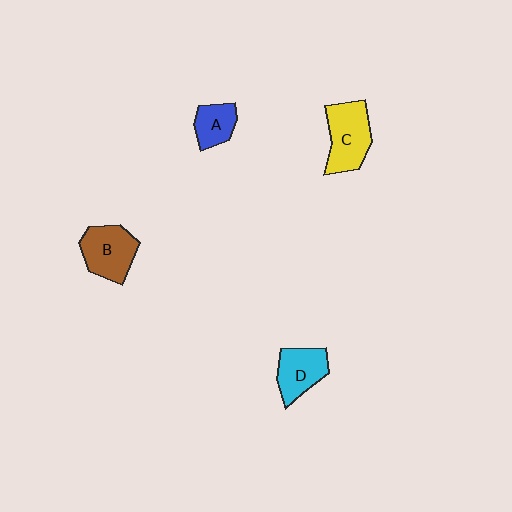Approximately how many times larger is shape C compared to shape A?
Approximately 1.8 times.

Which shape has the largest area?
Shape C (yellow).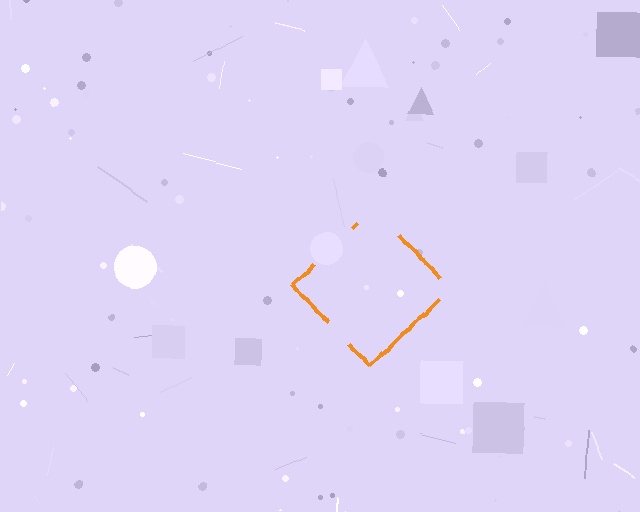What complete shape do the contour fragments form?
The contour fragments form a diamond.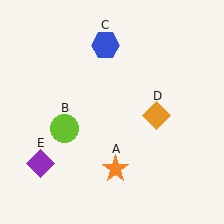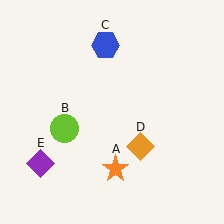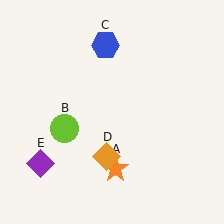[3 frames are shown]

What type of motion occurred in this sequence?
The orange diamond (object D) rotated clockwise around the center of the scene.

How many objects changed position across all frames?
1 object changed position: orange diamond (object D).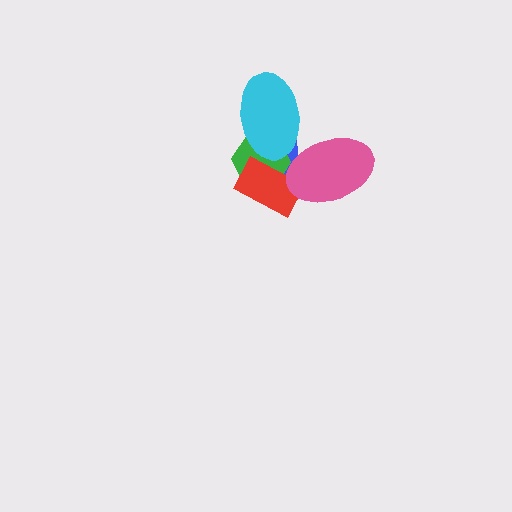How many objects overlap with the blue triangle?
4 objects overlap with the blue triangle.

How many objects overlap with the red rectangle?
3 objects overlap with the red rectangle.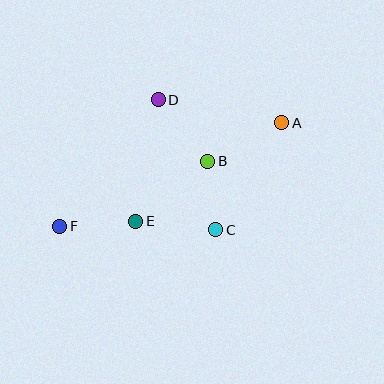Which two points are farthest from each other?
Points A and F are farthest from each other.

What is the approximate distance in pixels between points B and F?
The distance between B and F is approximately 162 pixels.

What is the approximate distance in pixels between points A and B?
The distance between A and B is approximately 83 pixels.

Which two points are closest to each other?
Points B and C are closest to each other.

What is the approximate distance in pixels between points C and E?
The distance between C and E is approximately 80 pixels.